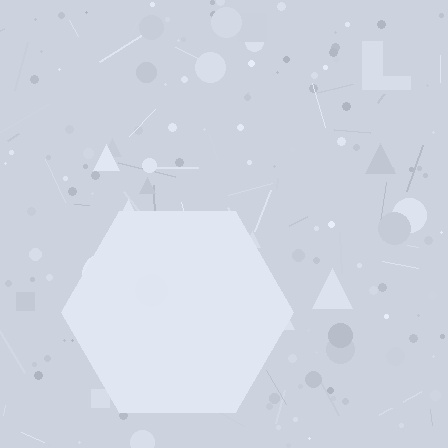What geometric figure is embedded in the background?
A hexagon is embedded in the background.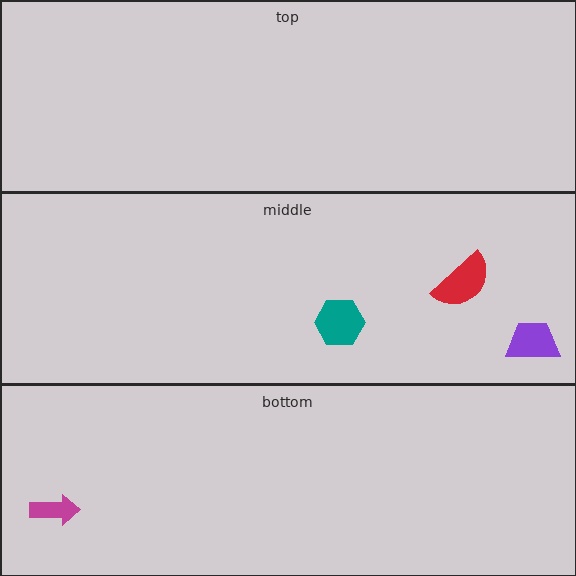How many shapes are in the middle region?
3.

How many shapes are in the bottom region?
1.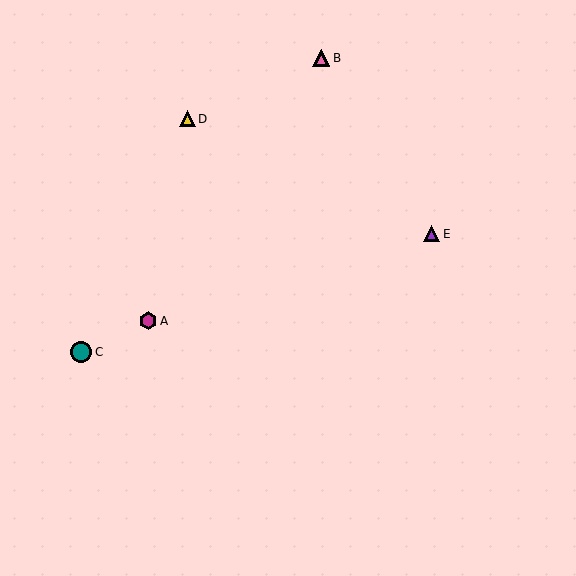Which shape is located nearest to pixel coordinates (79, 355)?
The teal circle (labeled C) at (81, 352) is nearest to that location.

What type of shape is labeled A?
Shape A is a magenta hexagon.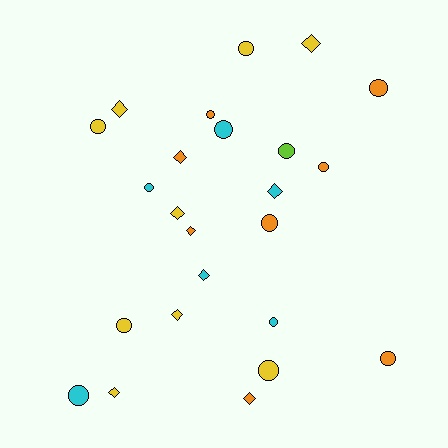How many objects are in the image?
There are 24 objects.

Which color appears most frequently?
Yellow, with 9 objects.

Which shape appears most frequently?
Circle, with 14 objects.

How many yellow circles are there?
There are 4 yellow circles.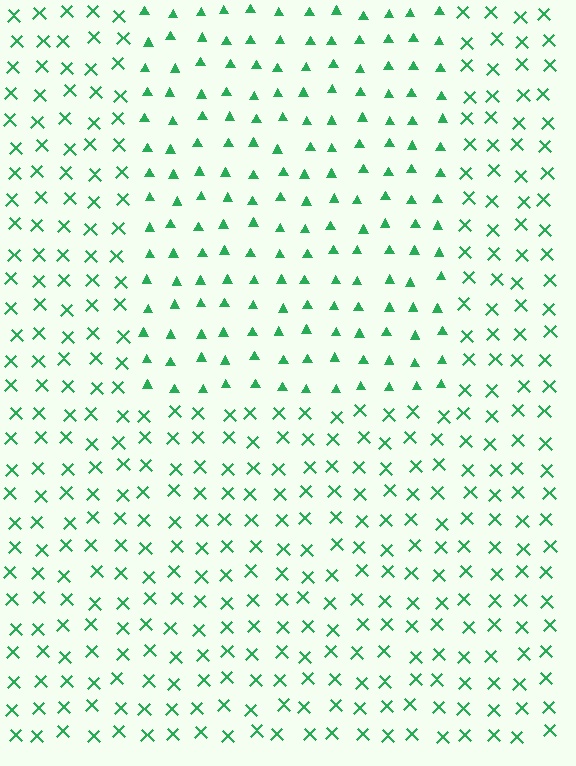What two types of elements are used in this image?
The image uses triangles inside the rectangle region and X marks outside it.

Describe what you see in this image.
The image is filled with small green elements arranged in a uniform grid. A rectangle-shaped region contains triangles, while the surrounding area contains X marks. The boundary is defined purely by the change in element shape.